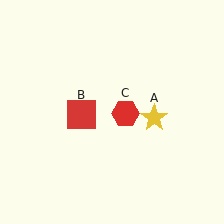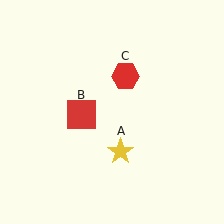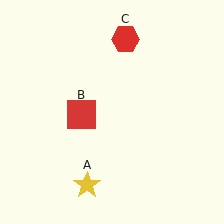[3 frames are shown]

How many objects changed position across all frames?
2 objects changed position: yellow star (object A), red hexagon (object C).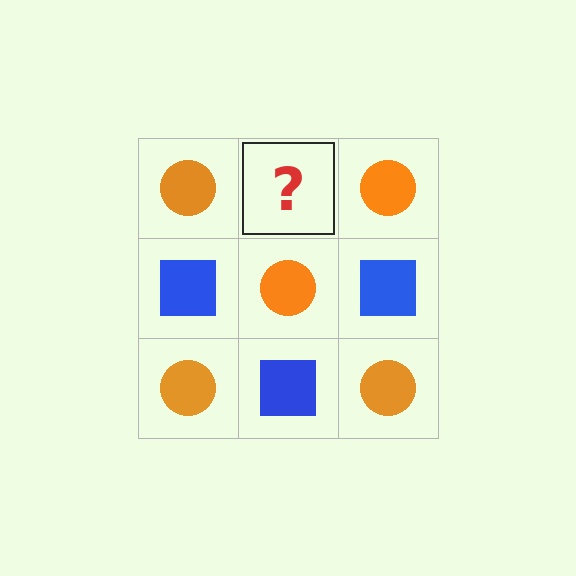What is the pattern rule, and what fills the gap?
The rule is that it alternates orange circle and blue square in a checkerboard pattern. The gap should be filled with a blue square.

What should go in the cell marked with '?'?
The missing cell should contain a blue square.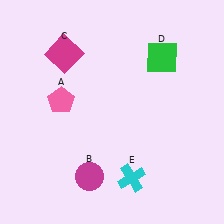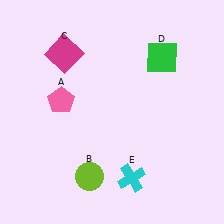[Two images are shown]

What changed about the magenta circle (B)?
In Image 1, B is magenta. In Image 2, it changed to lime.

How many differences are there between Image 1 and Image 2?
There is 1 difference between the two images.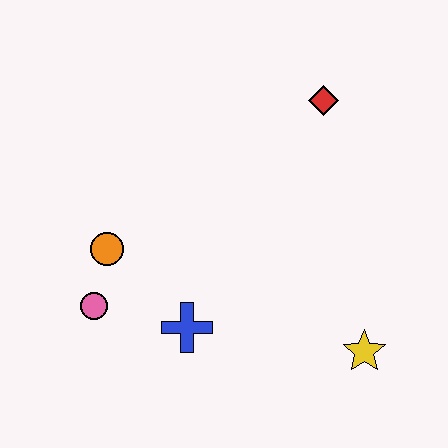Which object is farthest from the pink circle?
The red diamond is farthest from the pink circle.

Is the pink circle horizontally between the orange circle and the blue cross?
No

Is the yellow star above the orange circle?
No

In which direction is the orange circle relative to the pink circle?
The orange circle is above the pink circle.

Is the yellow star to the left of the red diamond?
No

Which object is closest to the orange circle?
The pink circle is closest to the orange circle.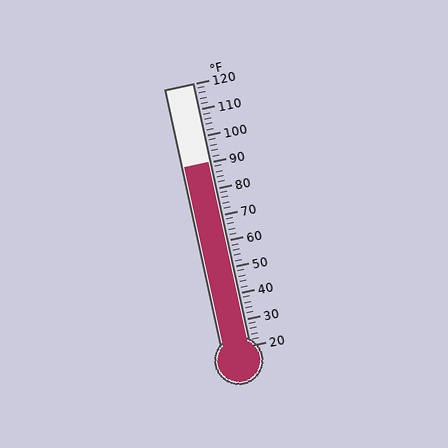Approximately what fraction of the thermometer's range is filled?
The thermometer is filled to approximately 70% of its range.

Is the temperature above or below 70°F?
The temperature is above 70°F.